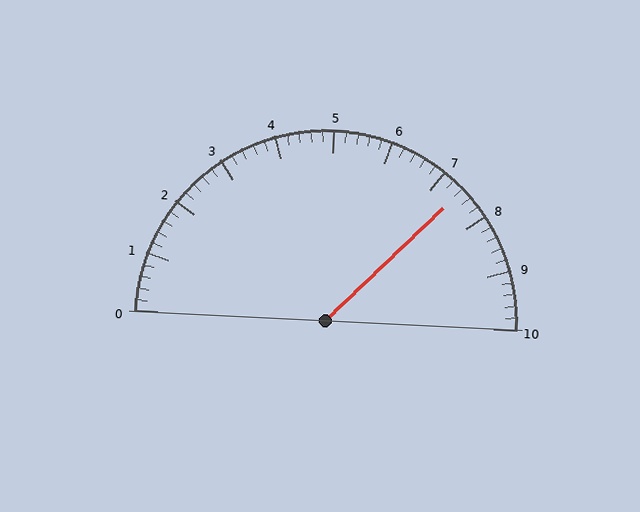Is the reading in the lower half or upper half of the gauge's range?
The reading is in the upper half of the range (0 to 10).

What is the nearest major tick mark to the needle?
The nearest major tick mark is 7.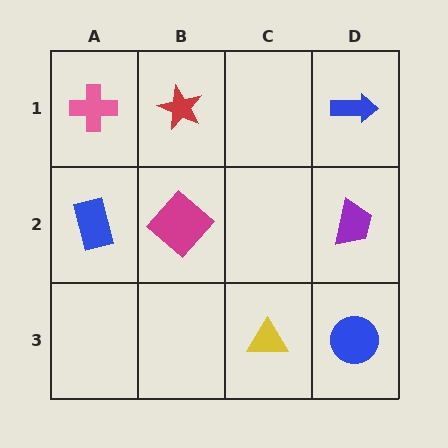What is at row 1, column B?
A red star.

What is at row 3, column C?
A yellow triangle.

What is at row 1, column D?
A blue arrow.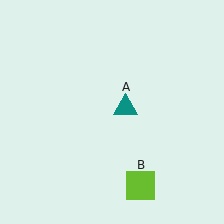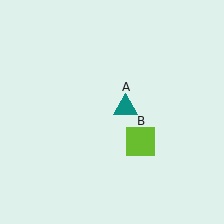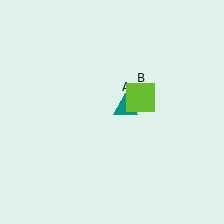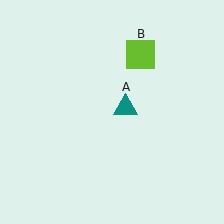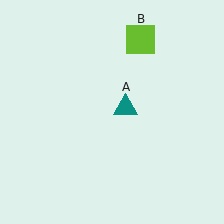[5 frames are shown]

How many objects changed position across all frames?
1 object changed position: lime square (object B).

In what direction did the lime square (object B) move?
The lime square (object B) moved up.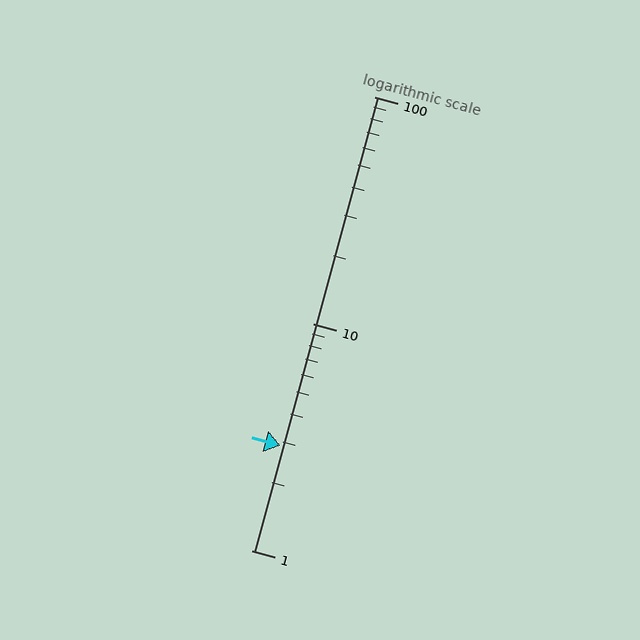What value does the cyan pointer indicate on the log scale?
The pointer indicates approximately 2.9.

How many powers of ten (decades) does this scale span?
The scale spans 2 decades, from 1 to 100.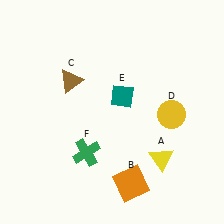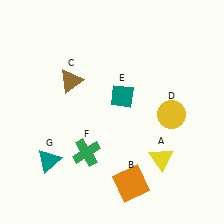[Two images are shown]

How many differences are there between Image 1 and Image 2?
There is 1 difference between the two images.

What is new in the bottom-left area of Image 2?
A teal triangle (G) was added in the bottom-left area of Image 2.